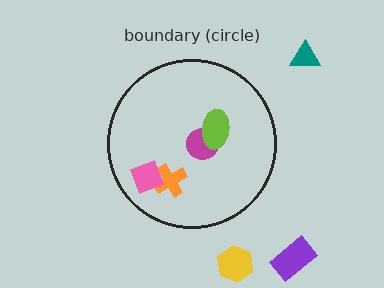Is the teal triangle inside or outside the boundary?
Outside.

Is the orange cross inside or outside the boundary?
Inside.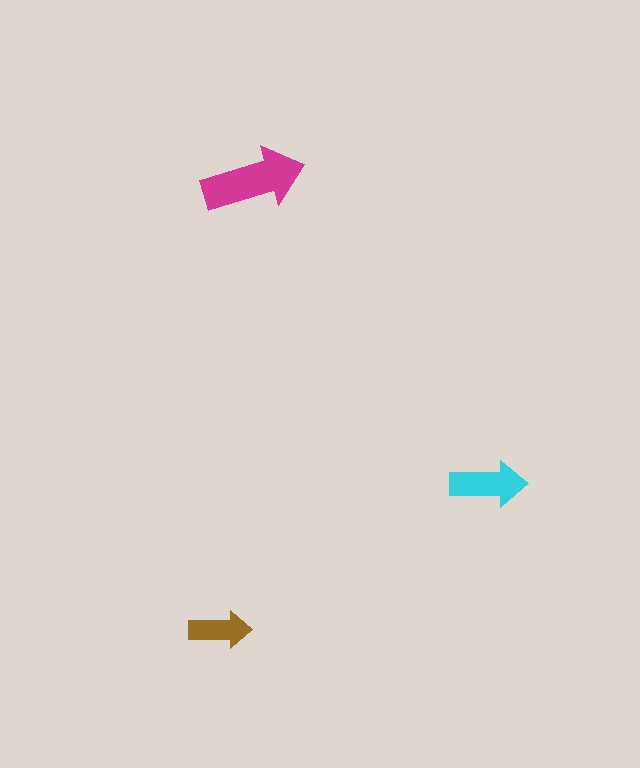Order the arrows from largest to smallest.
the magenta one, the cyan one, the brown one.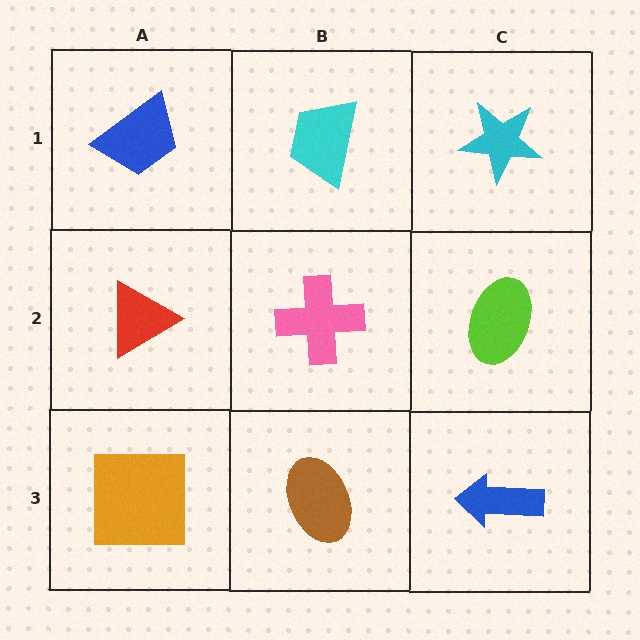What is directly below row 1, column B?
A pink cross.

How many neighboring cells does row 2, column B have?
4.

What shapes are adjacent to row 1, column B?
A pink cross (row 2, column B), a blue trapezoid (row 1, column A), a cyan star (row 1, column C).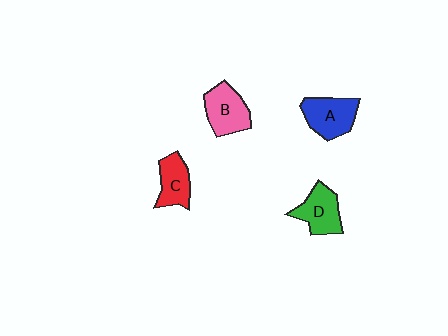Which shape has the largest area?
Shape A (blue).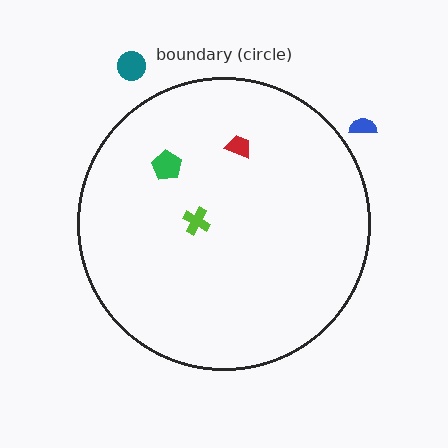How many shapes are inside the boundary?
3 inside, 2 outside.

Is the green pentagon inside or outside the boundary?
Inside.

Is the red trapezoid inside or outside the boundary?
Inside.